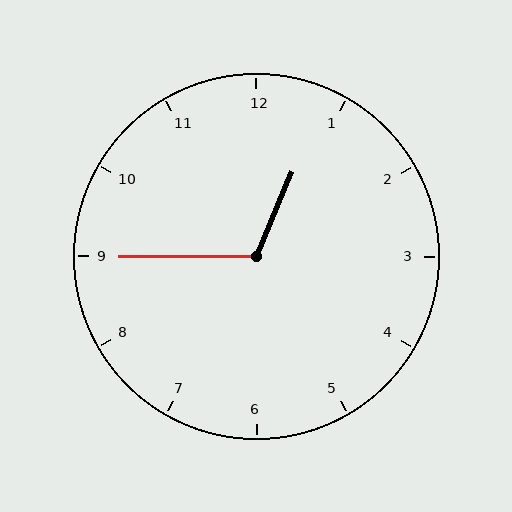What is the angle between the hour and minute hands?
Approximately 112 degrees.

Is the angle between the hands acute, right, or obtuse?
It is obtuse.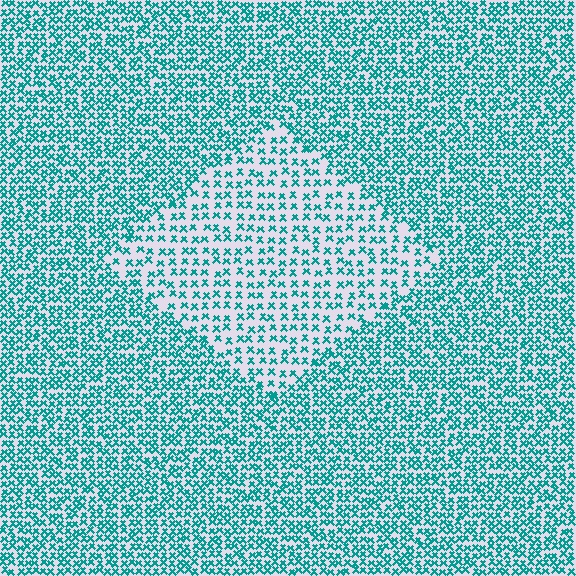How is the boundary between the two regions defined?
The boundary is defined by a change in element density (approximately 1.9x ratio). All elements are the same color, size, and shape.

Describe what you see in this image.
The image contains small teal elements arranged at two different densities. A diamond-shaped region is visible where the elements are less densely packed than the surrounding area.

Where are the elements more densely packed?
The elements are more densely packed outside the diamond boundary.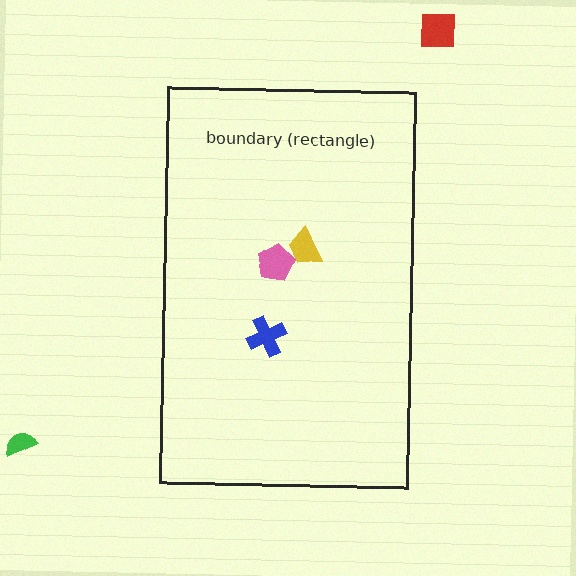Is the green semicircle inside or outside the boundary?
Outside.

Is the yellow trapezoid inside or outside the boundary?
Inside.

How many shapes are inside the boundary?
3 inside, 2 outside.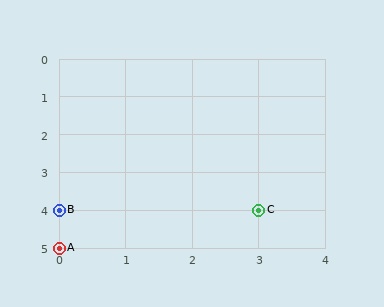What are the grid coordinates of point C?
Point C is at grid coordinates (3, 4).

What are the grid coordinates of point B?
Point B is at grid coordinates (0, 4).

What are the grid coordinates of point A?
Point A is at grid coordinates (0, 5).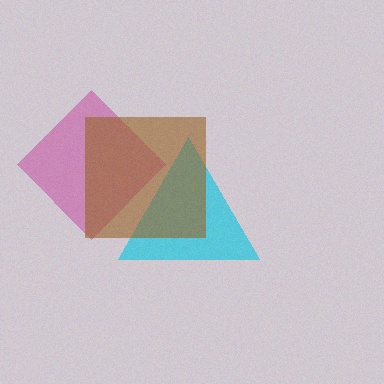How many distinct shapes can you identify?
There are 3 distinct shapes: a cyan triangle, a magenta diamond, a brown square.